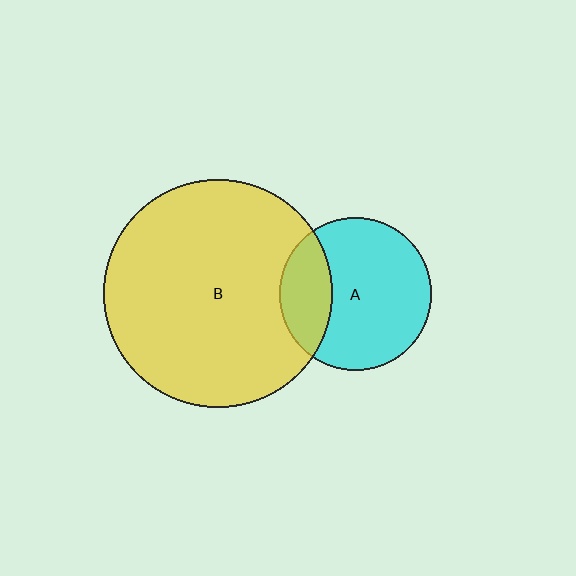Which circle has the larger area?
Circle B (yellow).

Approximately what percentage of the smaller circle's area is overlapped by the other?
Approximately 25%.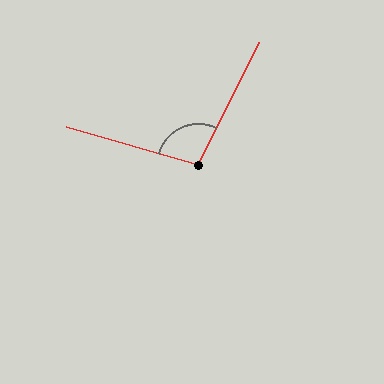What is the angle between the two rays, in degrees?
Approximately 100 degrees.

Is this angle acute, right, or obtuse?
It is obtuse.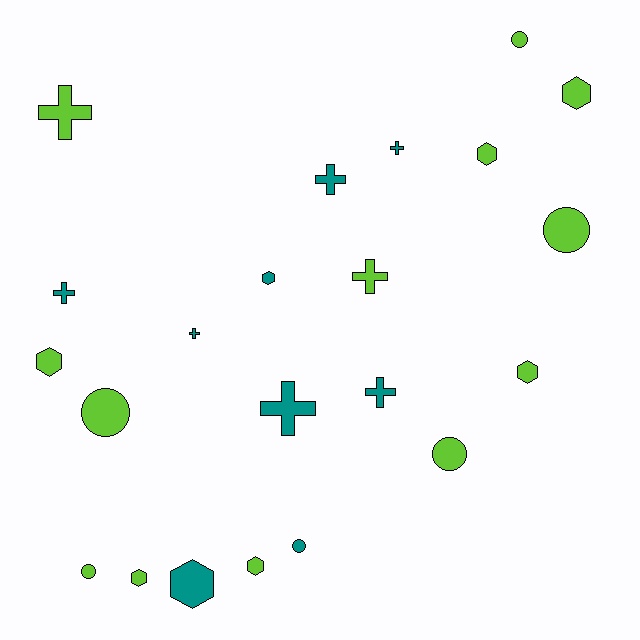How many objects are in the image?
There are 22 objects.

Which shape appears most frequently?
Cross, with 8 objects.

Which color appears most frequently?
Lime, with 13 objects.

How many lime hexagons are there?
There are 6 lime hexagons.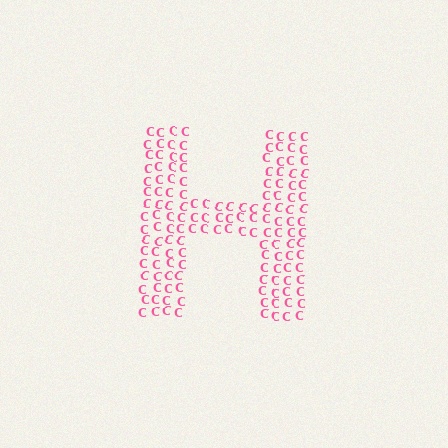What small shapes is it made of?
It is made of small letter C's.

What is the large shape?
The large shape is the letter H.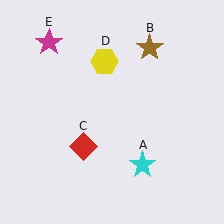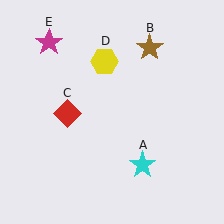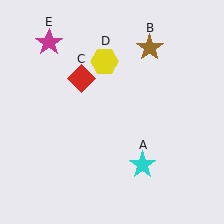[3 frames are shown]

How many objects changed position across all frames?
1 object changed position: red diamond (object C).